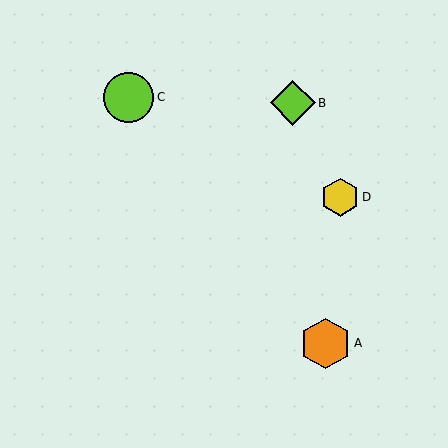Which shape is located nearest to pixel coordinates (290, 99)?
The lime diamond (labeled B) at (293, 103) is nearest to that location.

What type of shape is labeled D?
Shape D is a yellow hexagon.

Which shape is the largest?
The orange hexagon (labeled A) is the largest.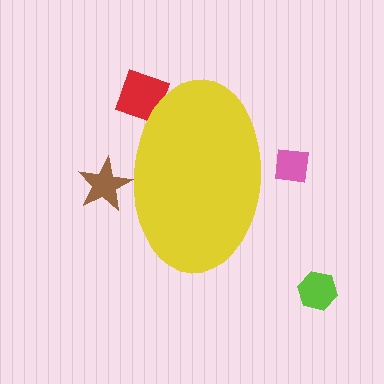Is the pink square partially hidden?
Yes, the pink square is partially hidden behind the yellow ellipse.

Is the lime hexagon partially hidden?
No, the lime hexagon is fully visible.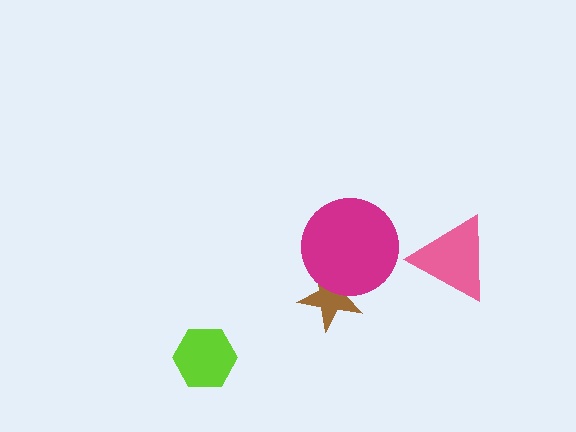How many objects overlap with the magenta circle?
1 object overlaps with the magenta circle.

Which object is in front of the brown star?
The magenta circle is in front of the brown star.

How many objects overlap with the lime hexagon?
0 objects overlap with the lime hexagon.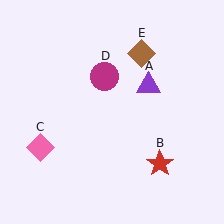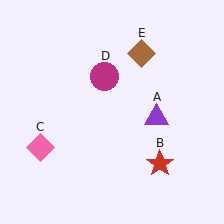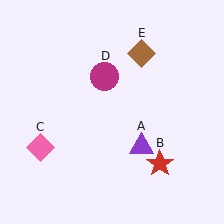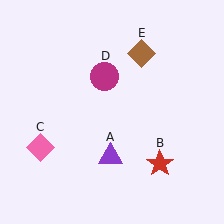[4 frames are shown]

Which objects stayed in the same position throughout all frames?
Red star (object B) and pink diamond (object C) and magenta circle (object D) and brown diamond (object E) remained stationary.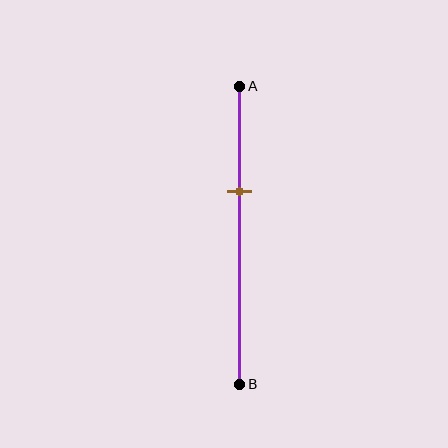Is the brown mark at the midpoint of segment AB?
No, the mark is at about 35% from A, not at the 50% midpoint.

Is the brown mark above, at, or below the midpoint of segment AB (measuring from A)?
The brown mark is above the midpoint of segment AB.